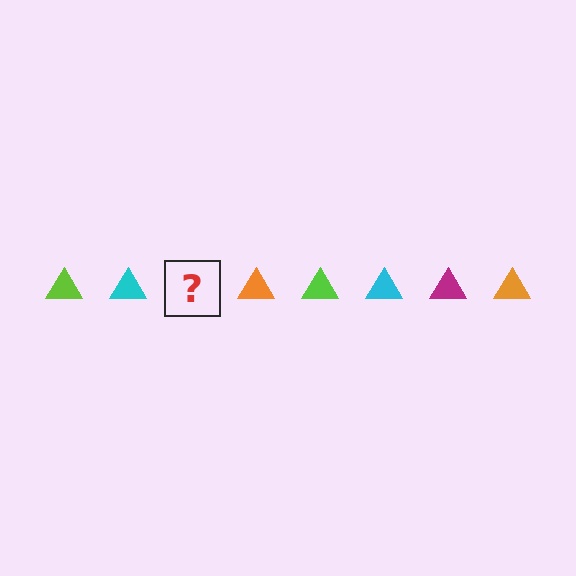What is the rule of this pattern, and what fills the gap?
The rule is that the pattern cycles through lime, cyan, magenta, orange triangles. The gap should be filled with a magenta triangle.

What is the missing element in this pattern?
The missing element is a magenta triangle.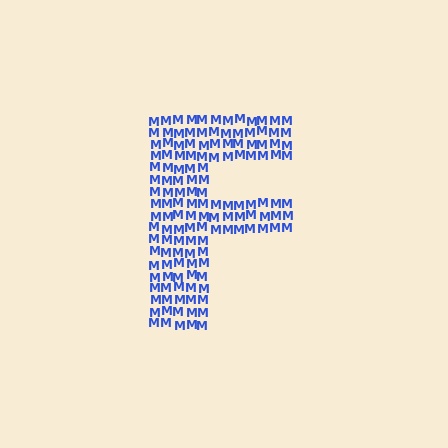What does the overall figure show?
The overall figure shows the letter F.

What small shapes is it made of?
It is made of small letter M's.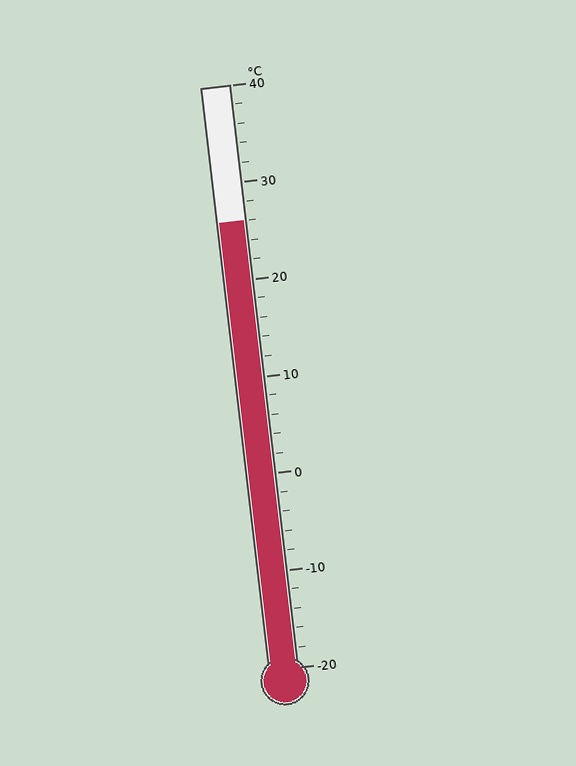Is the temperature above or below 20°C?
The temperature is above 20°C.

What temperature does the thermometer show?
The thermometer shows approximately 26°C.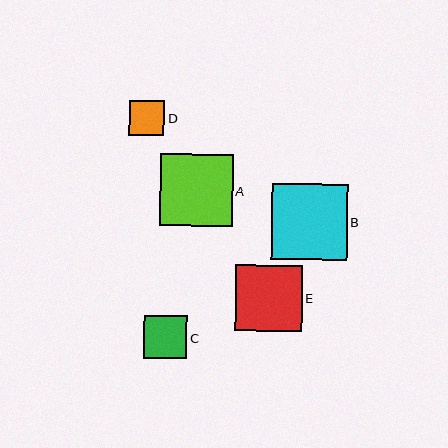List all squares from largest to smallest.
From largest to smallest: B, A, E, C, D.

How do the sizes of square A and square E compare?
Square A and square E are approximately the same size.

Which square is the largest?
Square B is the largest with a size of approximately 76 pixels.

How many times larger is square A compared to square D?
Square A is approximately 2.1 times the size of square D.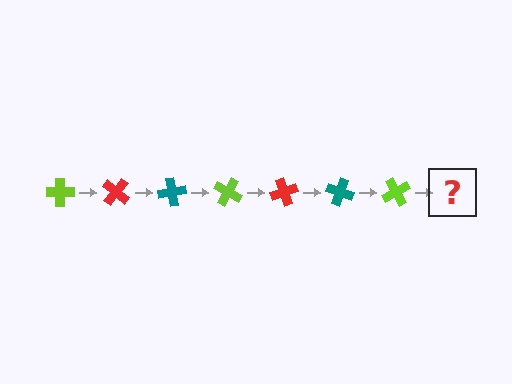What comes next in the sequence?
The next element should be a red cross, rotated 280 degrees from the start.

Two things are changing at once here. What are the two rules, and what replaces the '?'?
The two rules are that it rotates 40 degrees each step and the color cycles through lime, red, and teal. The '?' should be a red cross, rotated 280 degrees from the start.